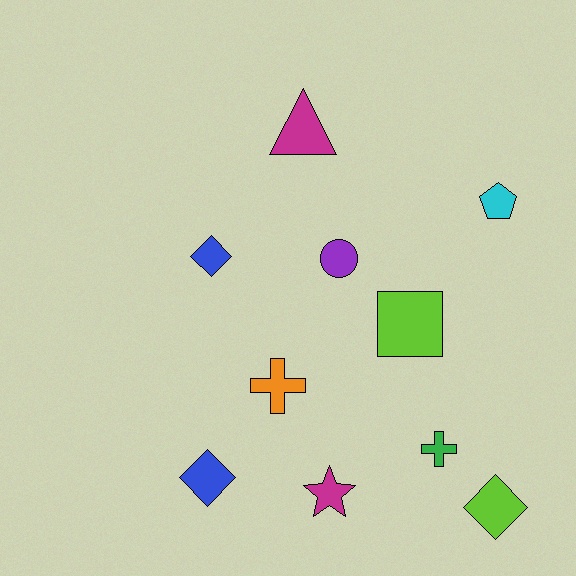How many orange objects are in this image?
There is 1 orange object.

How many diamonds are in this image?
There are 3 diamonds.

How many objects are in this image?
There are 10 objects.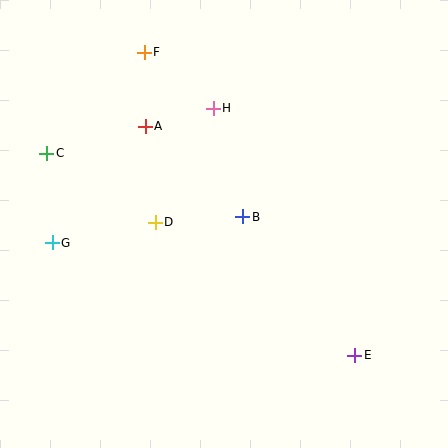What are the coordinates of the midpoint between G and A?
The midpoint between G and A is at (99, 184).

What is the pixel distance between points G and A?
The distance between G and A is 149 pixels.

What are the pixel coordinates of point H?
Point H is at (213, 108).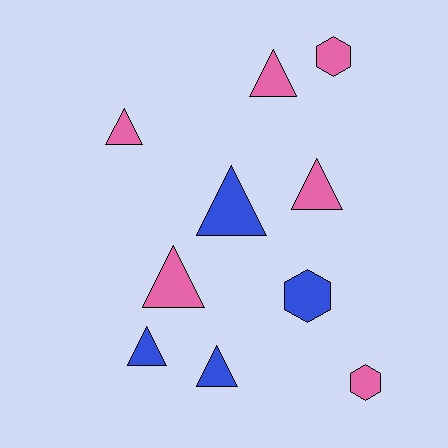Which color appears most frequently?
Pink, with 6 objects.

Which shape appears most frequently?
Triangle, with 7 objects.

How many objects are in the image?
There are 10 objects.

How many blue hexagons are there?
There is 1 blue hexagon.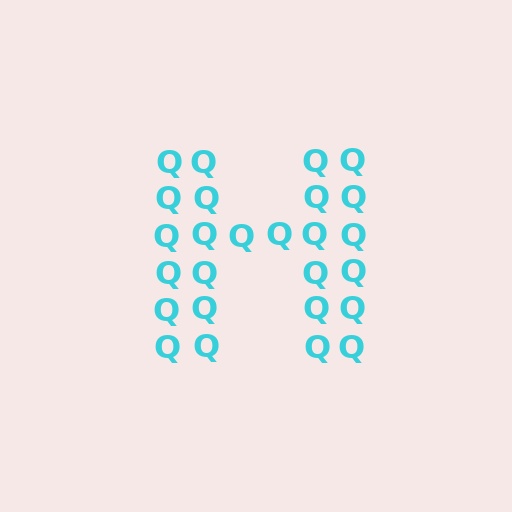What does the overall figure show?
The overall figure shows the letter H.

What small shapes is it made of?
It is made of small letter Q's.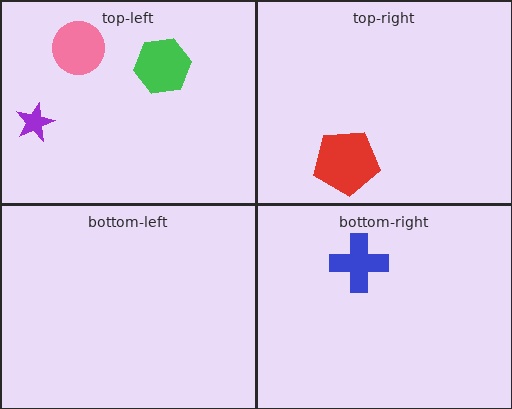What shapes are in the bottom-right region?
The blue cross.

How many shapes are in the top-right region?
1.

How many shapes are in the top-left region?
3.